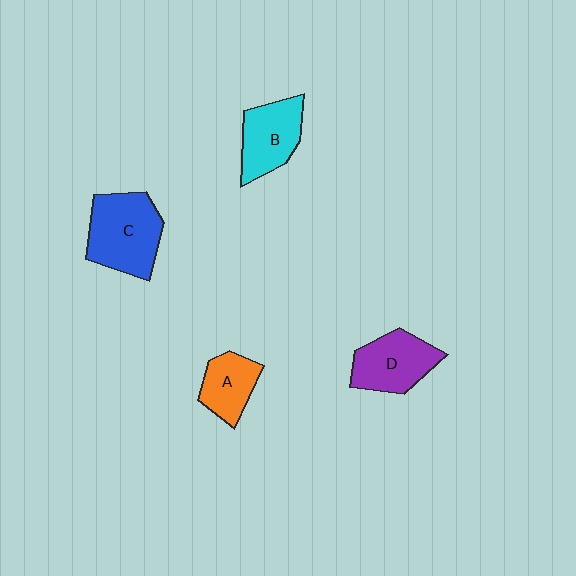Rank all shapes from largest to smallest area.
From largest to smallest: C (blue), D (purple), B (cyan), A (orange).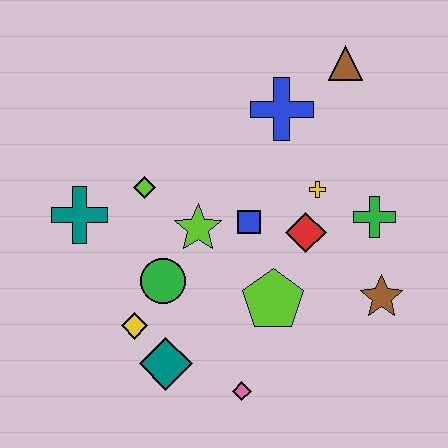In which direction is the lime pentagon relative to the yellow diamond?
The lime pentagon is to the right of the yellow diamond.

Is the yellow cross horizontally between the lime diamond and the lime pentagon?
No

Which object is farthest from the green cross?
The teal cross is farthest from the green cross.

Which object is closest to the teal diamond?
The yellow diamond is closest to the teal diamond.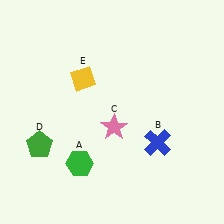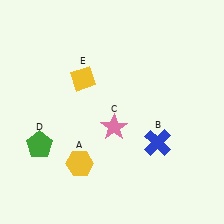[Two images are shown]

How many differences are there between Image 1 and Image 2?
There is 1 difference between the two images.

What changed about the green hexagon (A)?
In Image 1, A is green. In Image 2, it changed to yellow.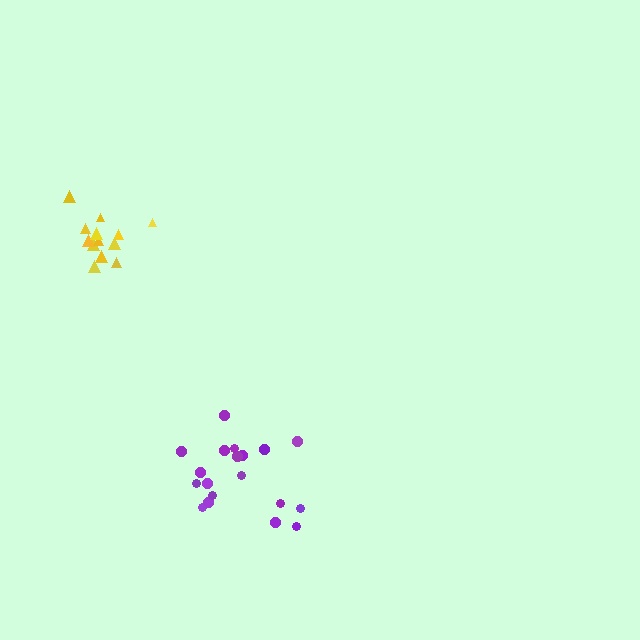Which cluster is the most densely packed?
Yellow.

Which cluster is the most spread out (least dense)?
Purple.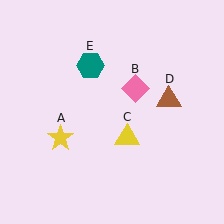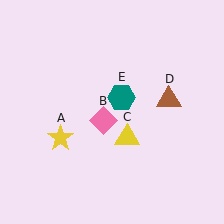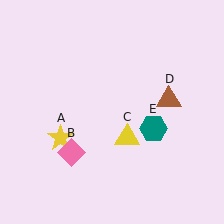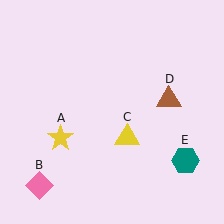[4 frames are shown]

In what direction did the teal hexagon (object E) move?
The teal hexagon (object E) moved down and to the right.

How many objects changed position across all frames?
2 objects changed position: pink diamond (object B), teal hexagon (object E).